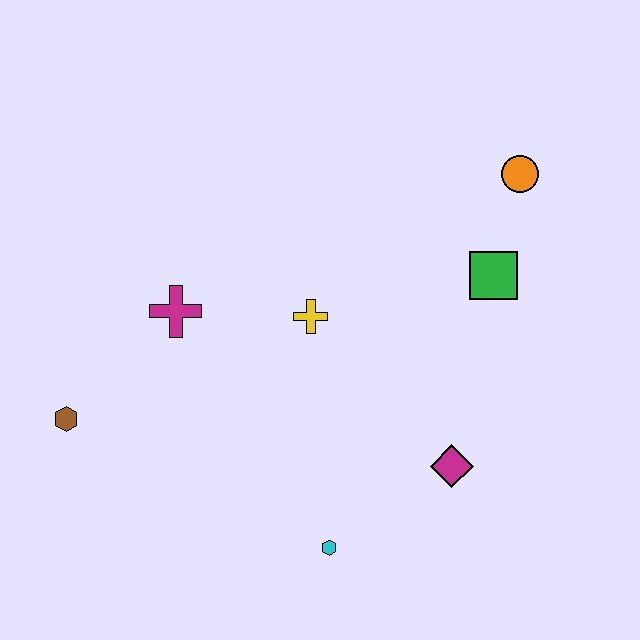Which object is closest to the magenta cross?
The yellow cross is closest to the magenta cross.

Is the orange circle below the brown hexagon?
No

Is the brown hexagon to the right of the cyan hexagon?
No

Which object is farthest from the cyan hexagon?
The orange circle is farthest from the cyan hexagon.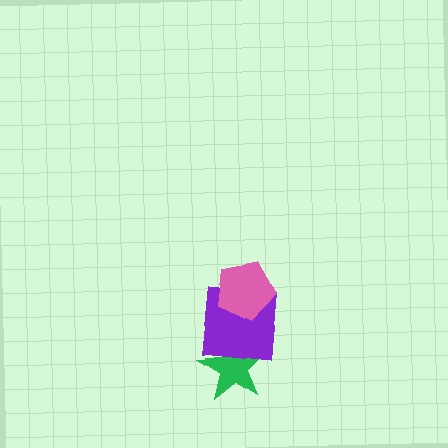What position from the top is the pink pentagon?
The pink pentagon is 1st from the top.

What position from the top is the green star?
The green star is 3rd from the top.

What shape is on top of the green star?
The purple square is on top of the green star.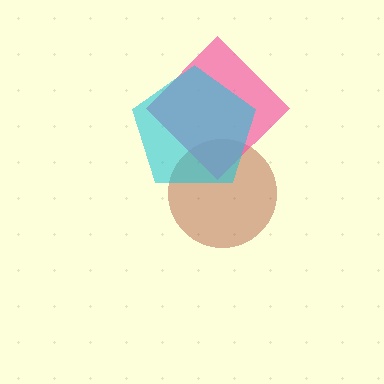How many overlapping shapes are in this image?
There are 3 overlapping shapes in the image.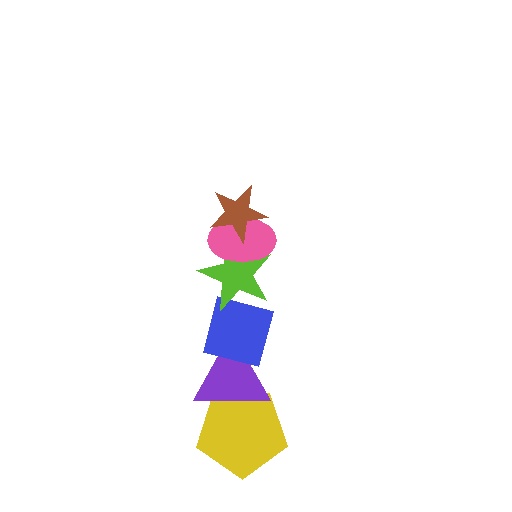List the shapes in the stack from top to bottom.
From top to bottom: the brown star, the pink ellipse, the lime star, the blue square, the purple triangle, the yellow pentagon.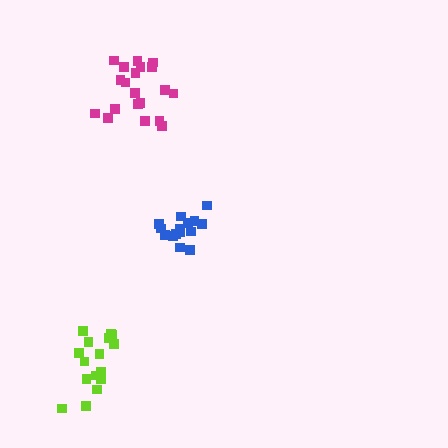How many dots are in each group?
Group 1: 20 dots, Group 2: 15 dots, Group 3: 16 dots (51 total).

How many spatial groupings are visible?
There are 3 spatial groupings.